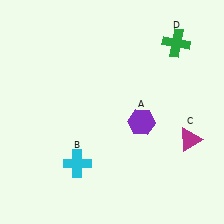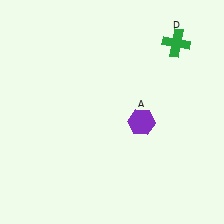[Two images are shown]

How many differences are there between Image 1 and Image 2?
There are 2 differences between the two images.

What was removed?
The cyan cross (B), the magenta triangle (C) were removed in Image 2.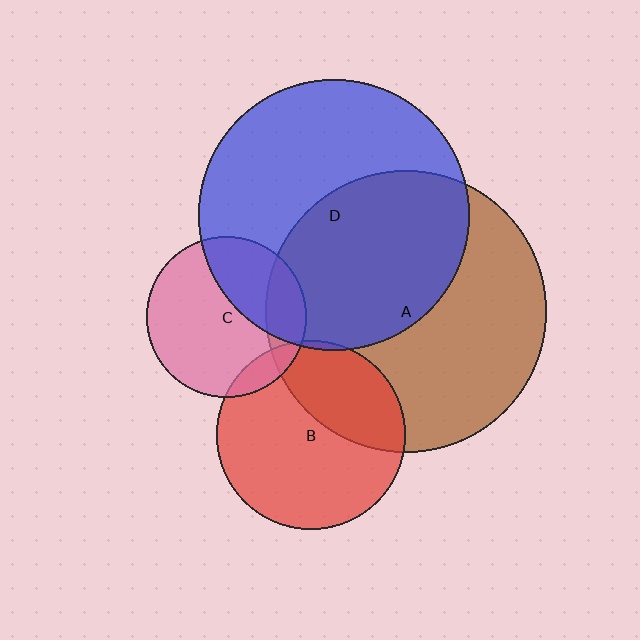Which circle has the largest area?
Circle A (brown).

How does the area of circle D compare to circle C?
Approximately 2.9 times.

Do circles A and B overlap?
Yes.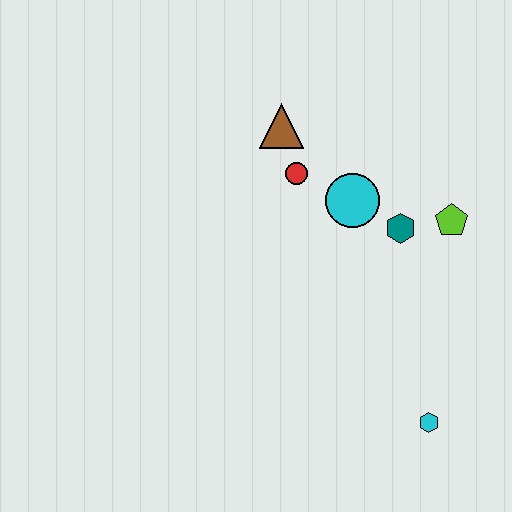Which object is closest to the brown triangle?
The red circle is closest to the brown triangle.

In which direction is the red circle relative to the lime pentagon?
The red circle is to the left of the lime pentagon.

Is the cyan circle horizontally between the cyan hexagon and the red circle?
Yes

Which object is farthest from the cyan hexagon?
The brown triangle is farthest from the cyan hexagon.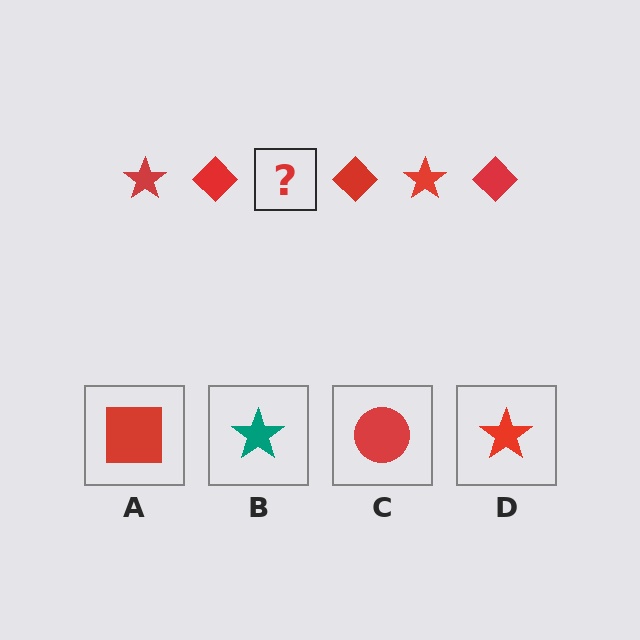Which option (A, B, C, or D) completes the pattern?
D.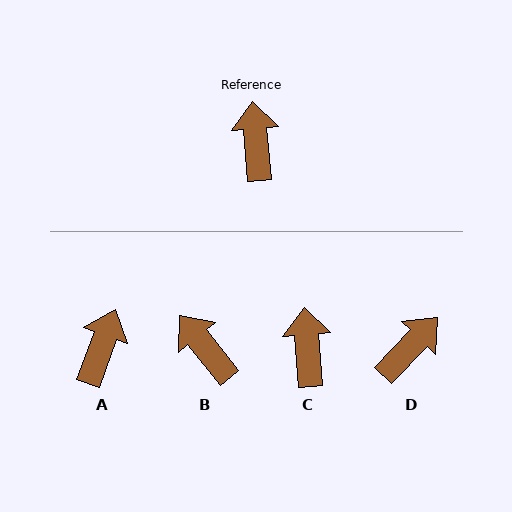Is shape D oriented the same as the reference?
No, it is off by about 48 degrees.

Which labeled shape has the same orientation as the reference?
C.